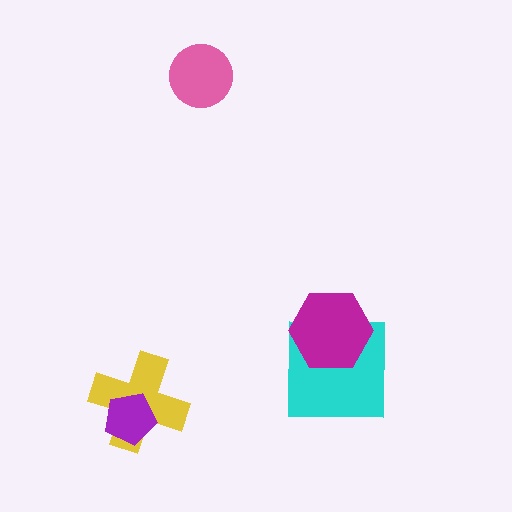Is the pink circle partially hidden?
No, no other shape covers it.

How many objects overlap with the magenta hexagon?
1 object overlaps with the magenta hexagon.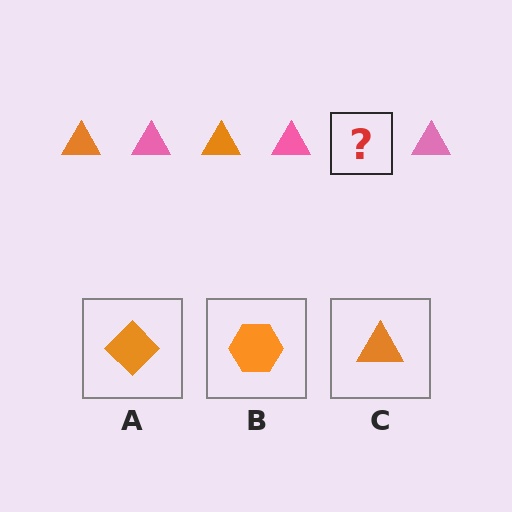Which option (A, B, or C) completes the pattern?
C.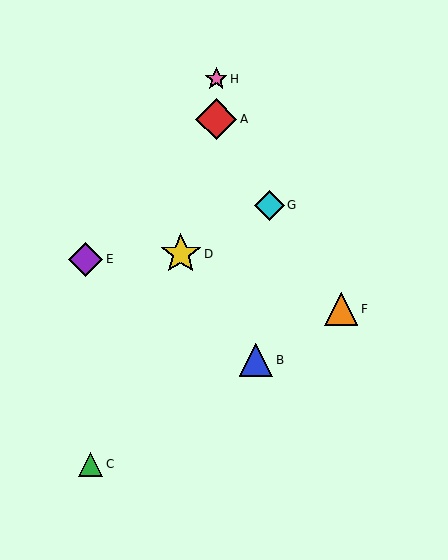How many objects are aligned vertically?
2 objects (A, H) are aligned vertically.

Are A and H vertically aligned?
Yes, both are at x≈216.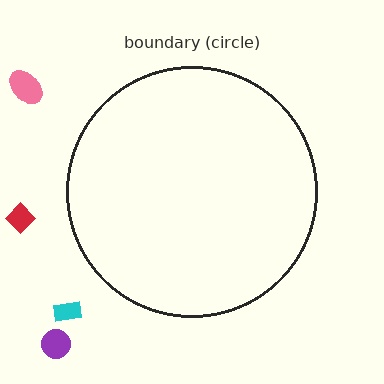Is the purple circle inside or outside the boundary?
Outside.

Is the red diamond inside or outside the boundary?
Outside.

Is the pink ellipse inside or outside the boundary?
Outside.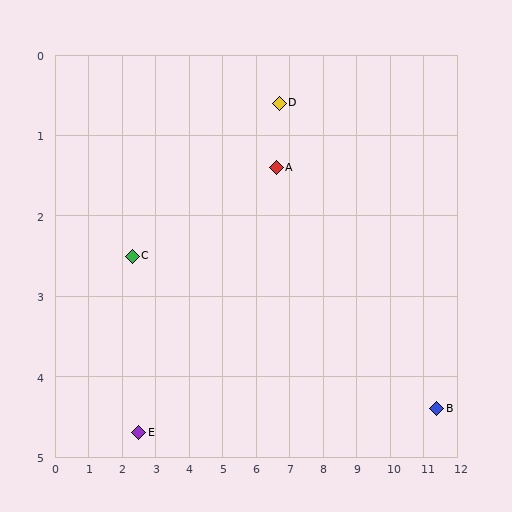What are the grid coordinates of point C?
Point C is at approximately (2.3, 2.5).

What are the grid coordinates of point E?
Point E is at approximately (2.5, 4.7).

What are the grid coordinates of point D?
Point D is at approximately (6.7, 0.6).